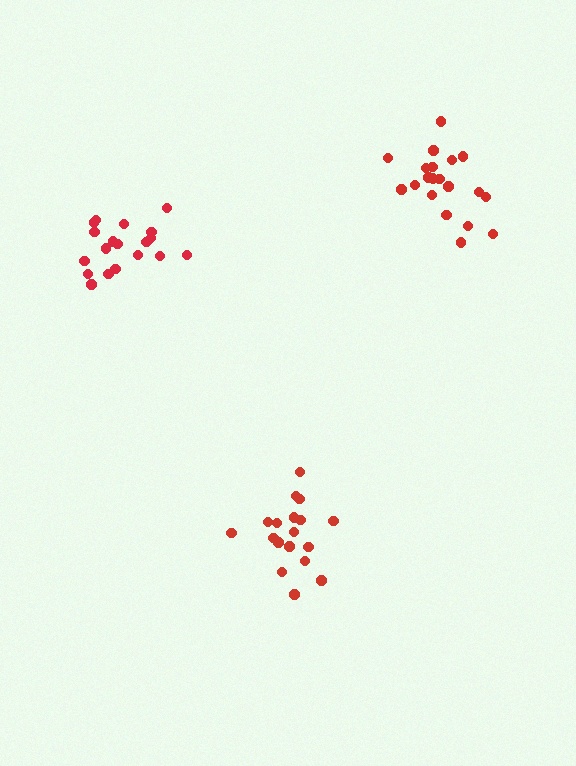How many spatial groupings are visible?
There are 3 spatial groupings.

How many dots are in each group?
Group 1: 19 dots, Group 2: 20 dots, Group 3: 19 dots (58 total).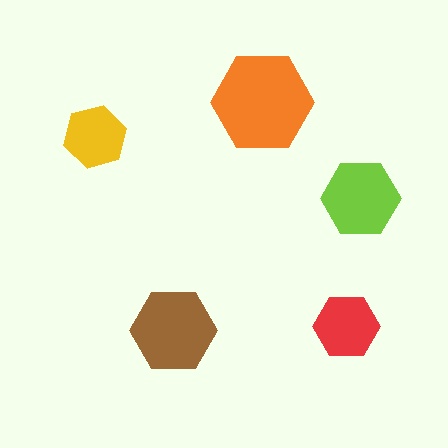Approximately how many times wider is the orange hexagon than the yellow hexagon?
About 1.5 times wider.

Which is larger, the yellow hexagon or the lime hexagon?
The lime one.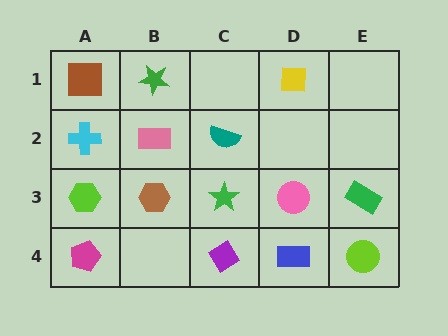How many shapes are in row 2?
3 shapes.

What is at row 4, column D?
A blue rectangle.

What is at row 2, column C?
A teal semicircle.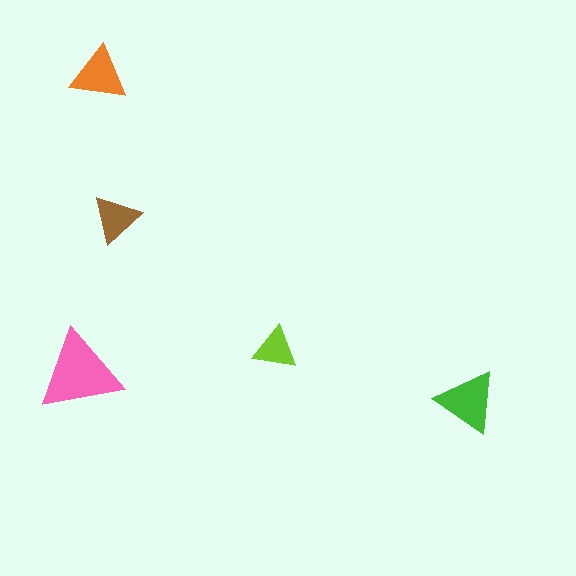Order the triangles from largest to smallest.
the pink one, the green one, the orange one, the brown one, the lime one.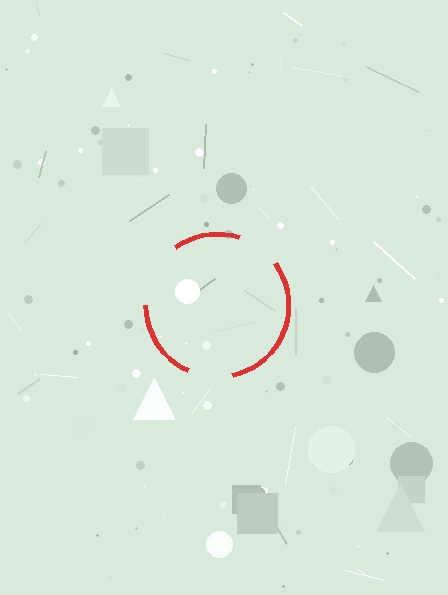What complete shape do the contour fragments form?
The contour fragments form a circle.